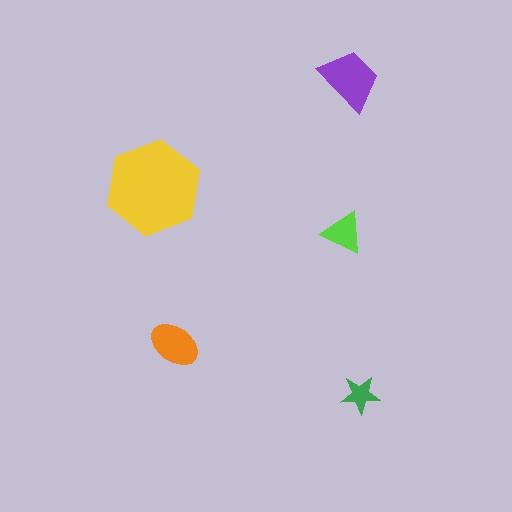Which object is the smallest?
The green star.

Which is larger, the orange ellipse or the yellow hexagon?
The yellow hexagon.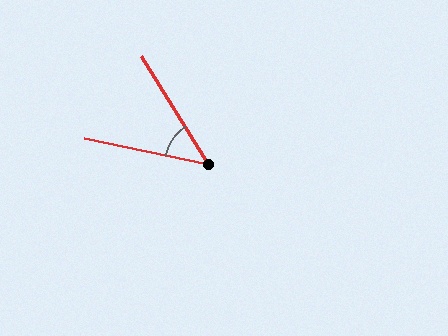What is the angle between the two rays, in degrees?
Approximately 46 degrees.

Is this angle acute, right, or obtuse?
It is acute.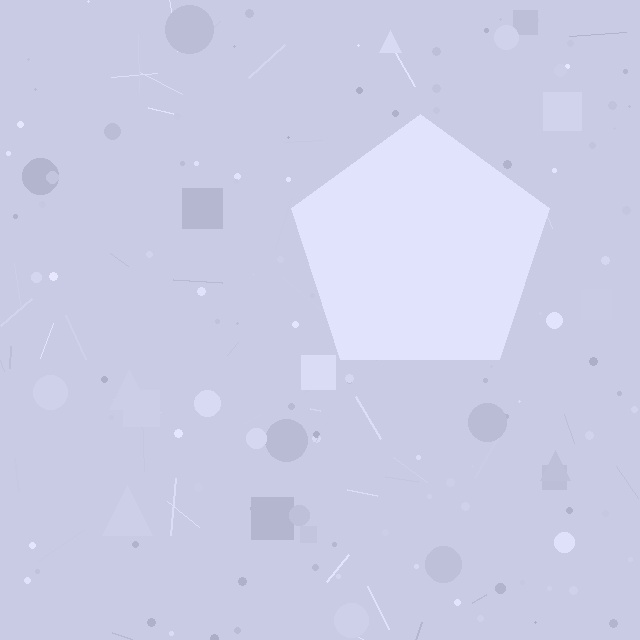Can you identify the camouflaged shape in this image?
The camouflaged shape is a pentagon.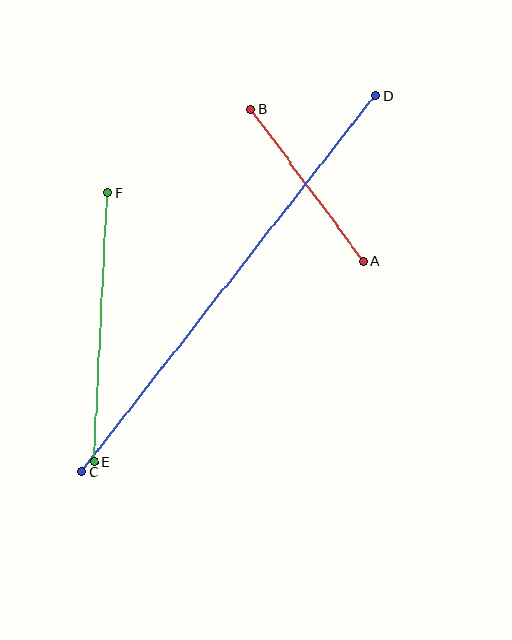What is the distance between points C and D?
The distance is approximately 478 pixels.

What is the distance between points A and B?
The distance is approximately 189 pixels.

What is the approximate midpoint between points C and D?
The midpoint is at approximately (228, 284) pixels.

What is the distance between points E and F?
The distance is approximately 269 pixels.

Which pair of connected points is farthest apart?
Points C and D are farthest apart.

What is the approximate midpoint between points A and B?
The midpoint is at approximately (307, 185) pixels.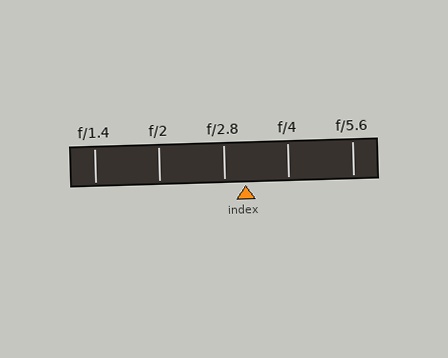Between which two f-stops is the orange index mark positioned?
The index mark is between f/2.8 and f/4.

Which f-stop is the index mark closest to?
The index mark is closest to f/2.8.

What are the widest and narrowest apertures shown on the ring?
The widest aperture shown is f/1.4 and the narrowest is f/5.6.